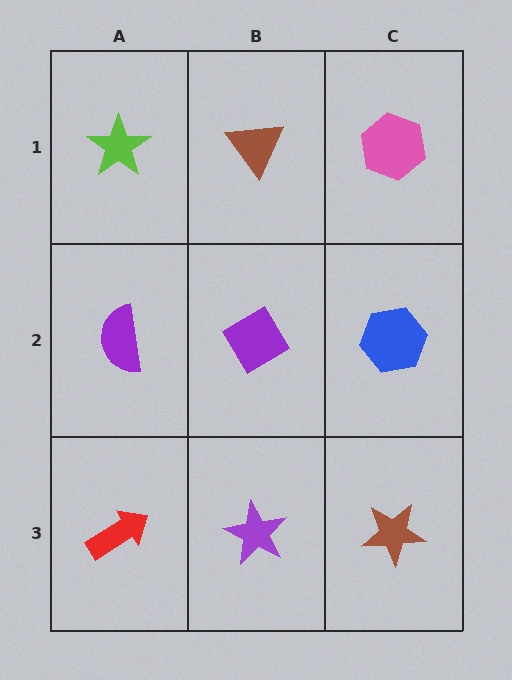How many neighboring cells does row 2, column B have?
4.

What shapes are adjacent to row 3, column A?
A purple semicircle (row 2, column A), a purple star (row 3, column B).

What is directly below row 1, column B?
A purple diamond.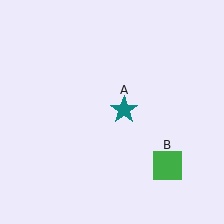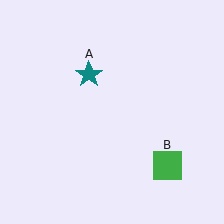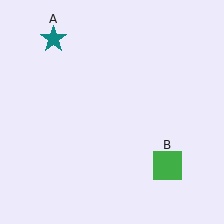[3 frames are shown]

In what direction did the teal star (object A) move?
The teal star (object A) moved up and to the left.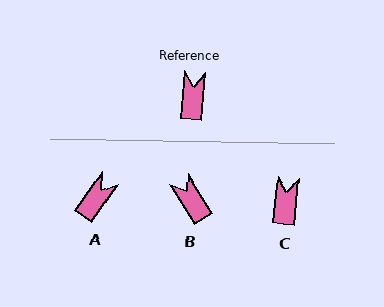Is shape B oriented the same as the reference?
No, it is off by about 36 degrees.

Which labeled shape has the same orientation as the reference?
C.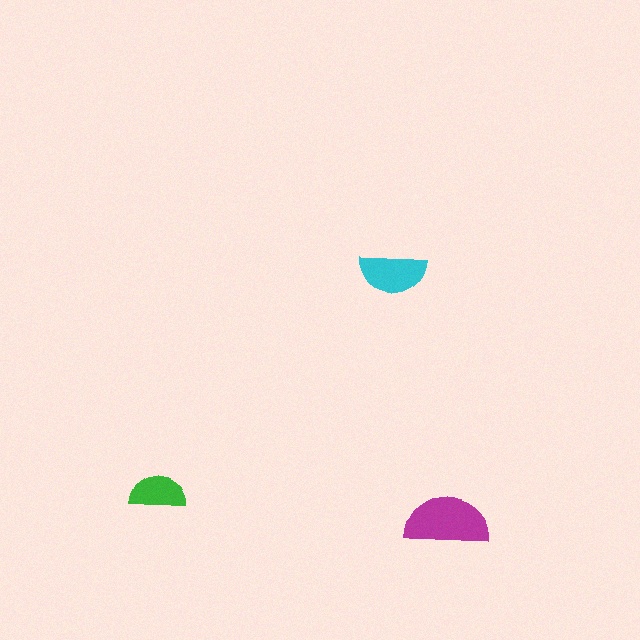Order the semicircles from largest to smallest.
the magenta one, the cyan one, the green one.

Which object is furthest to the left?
The green semicircle is leftmost.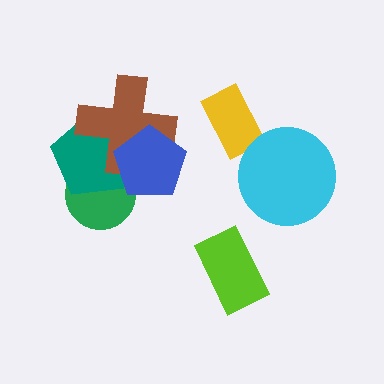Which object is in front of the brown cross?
The blue pentagon is in front of the brown cross.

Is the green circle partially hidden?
Yes, it is partially covered by another shape.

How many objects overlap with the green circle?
3 objects overlap with the green circle.